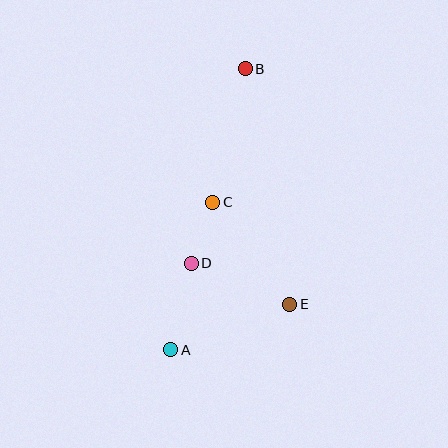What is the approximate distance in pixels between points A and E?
The distance between A and E is approximately 127 pixels.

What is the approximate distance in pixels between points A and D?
The distance between A and D is approximately 89 pixels.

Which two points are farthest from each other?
Points A and B are farthest from each other.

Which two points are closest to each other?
Points C and D are closest to each other.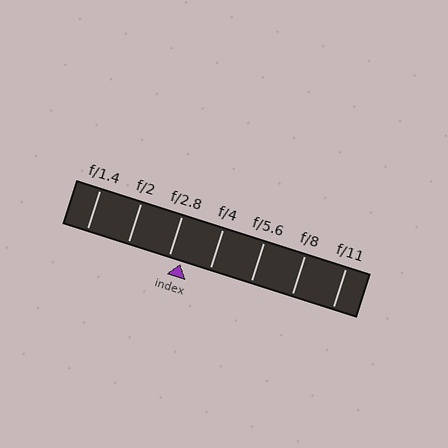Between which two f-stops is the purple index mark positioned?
The index mark is between f/2.8 and f/4.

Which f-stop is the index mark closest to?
The index mark is closest to f/2.8.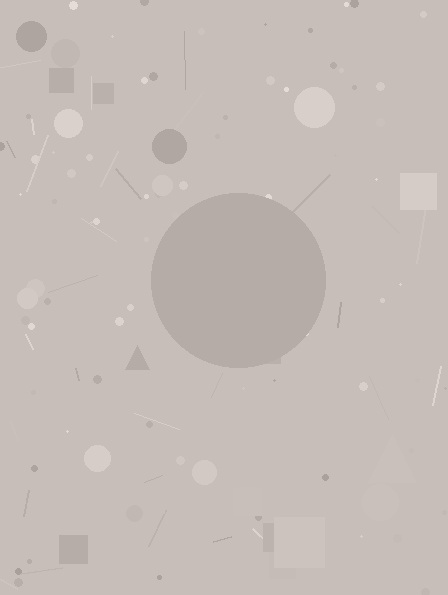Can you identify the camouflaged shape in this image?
The camouflaged shape is a circle.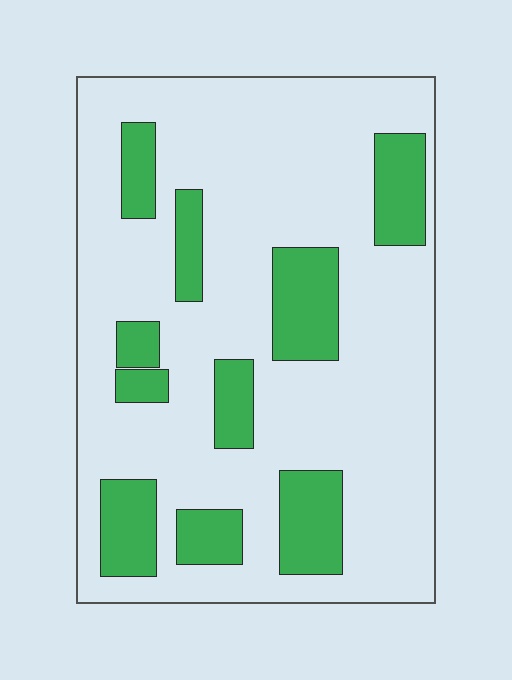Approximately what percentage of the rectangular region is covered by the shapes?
Approximately 25%.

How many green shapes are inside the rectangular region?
10.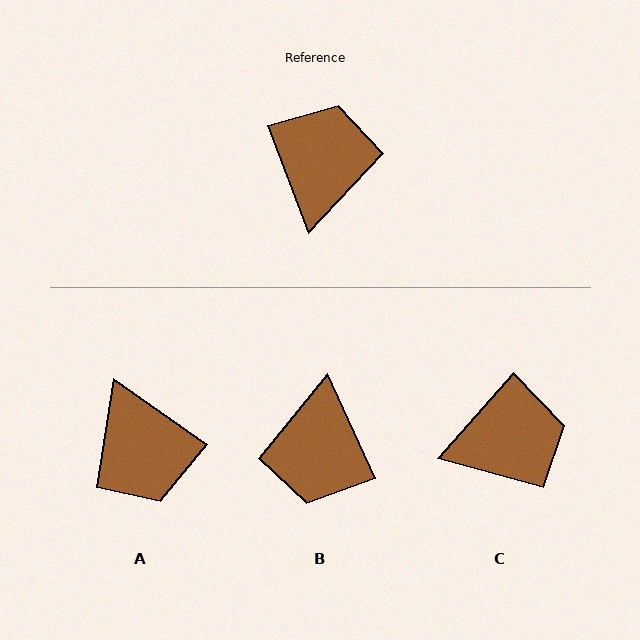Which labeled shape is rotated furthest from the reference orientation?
B, about 176 degrees away.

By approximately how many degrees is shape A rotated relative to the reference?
Approximately 146 degrees clockwise.